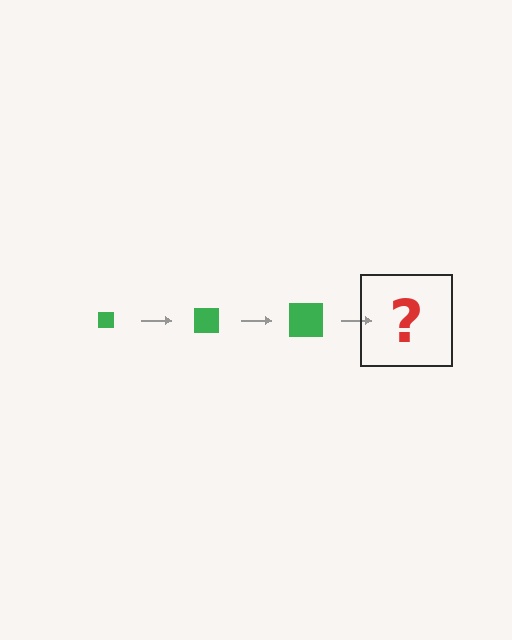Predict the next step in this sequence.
The next step is a green square, larger than the previous one.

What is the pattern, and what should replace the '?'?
The pattern is that the square gets progressively larger each step. The '?' should be a green square, larger than the previous one.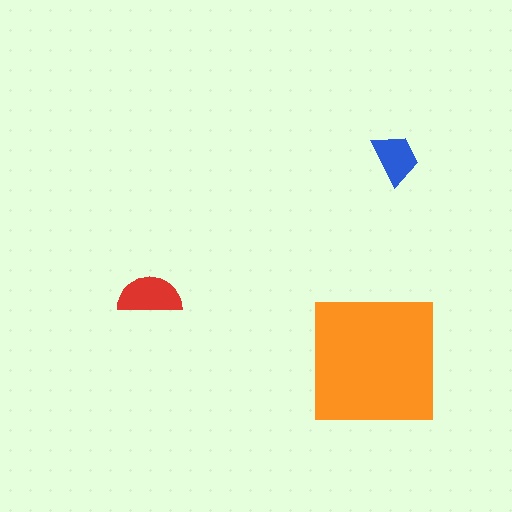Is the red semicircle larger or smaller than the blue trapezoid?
Larger.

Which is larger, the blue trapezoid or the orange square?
The orange square.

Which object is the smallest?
The blue trapezoid.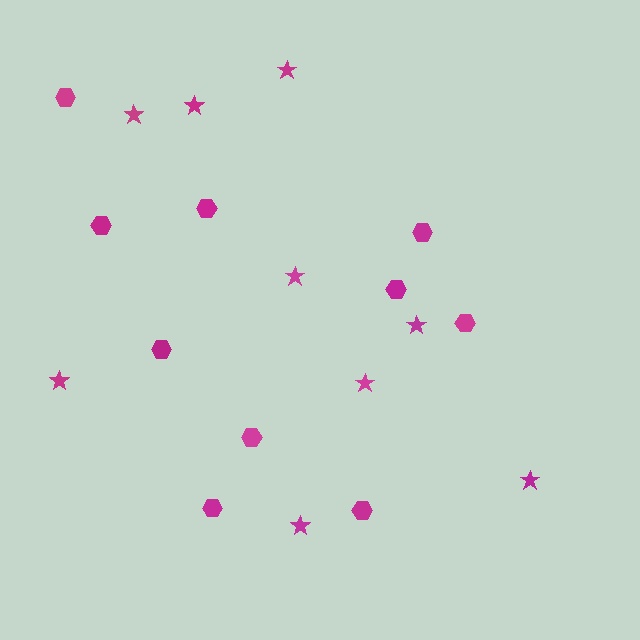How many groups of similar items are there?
There are 2 groups: one group of stars (9) and one group of hexagons (10).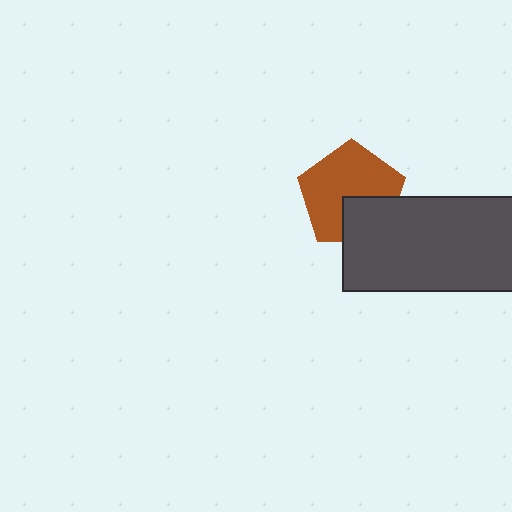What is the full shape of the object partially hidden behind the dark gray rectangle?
The partially hidden object is a brown pentagon.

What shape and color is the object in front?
The object in front is a dark gray rectangle.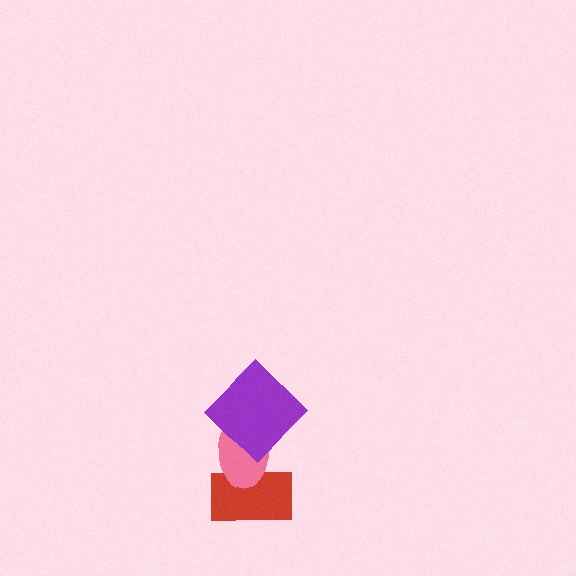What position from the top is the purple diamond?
The purple diamond is 1st from the top.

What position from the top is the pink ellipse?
The pink ellipse is 2nd from the top.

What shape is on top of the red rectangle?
The pink ellipse is on top of the red rectangle.